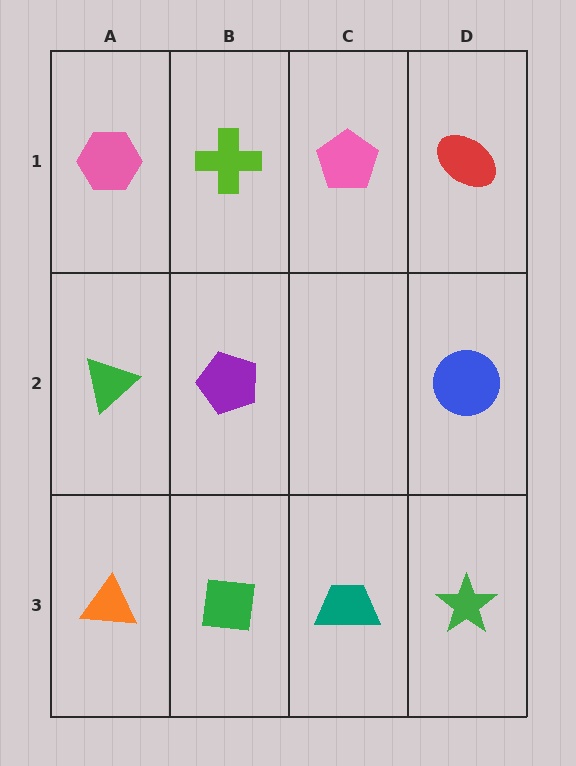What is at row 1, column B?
A lime cross.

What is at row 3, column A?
An orange triangle.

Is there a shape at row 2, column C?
No, that cell is empty.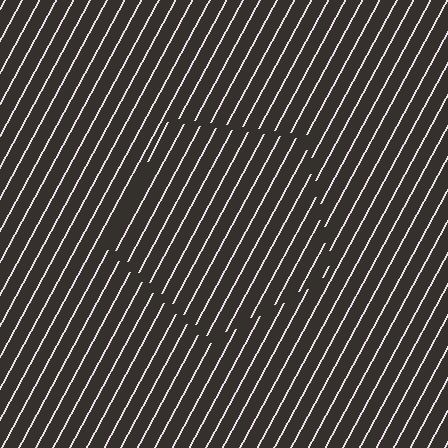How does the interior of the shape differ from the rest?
The interior of the shape contains the same grating, shifted by half a period — the contour is defined by the phase discontinuity where line-ends from the inner and outer gratings abut.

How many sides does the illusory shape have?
5 sides — the line-ends trace a pentagon.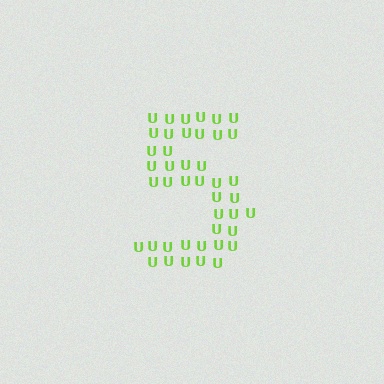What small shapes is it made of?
It is made of small letter U's.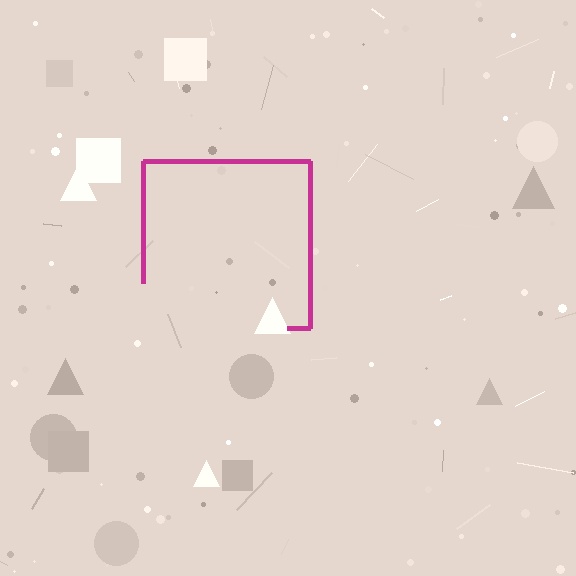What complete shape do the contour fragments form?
The contour fragments form a square.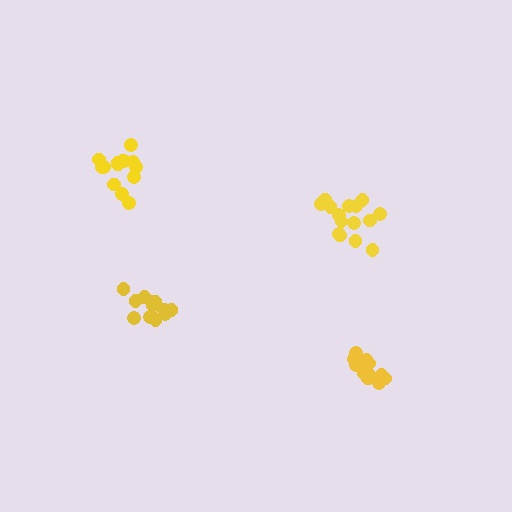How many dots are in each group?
Group 1: 13 dots, Group 2: 15 dots, Group 3: 13 dots, Group 4: 15 dots (56 total).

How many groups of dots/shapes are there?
There are 4 groups.